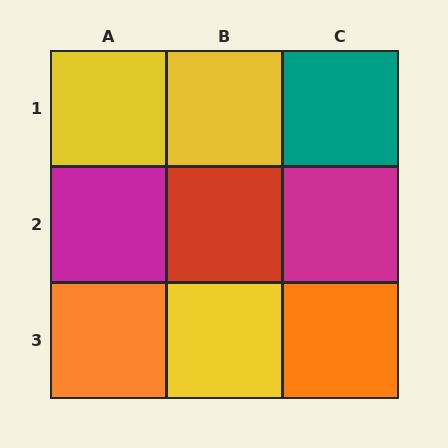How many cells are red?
1 cell is red.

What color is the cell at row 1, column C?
Teal.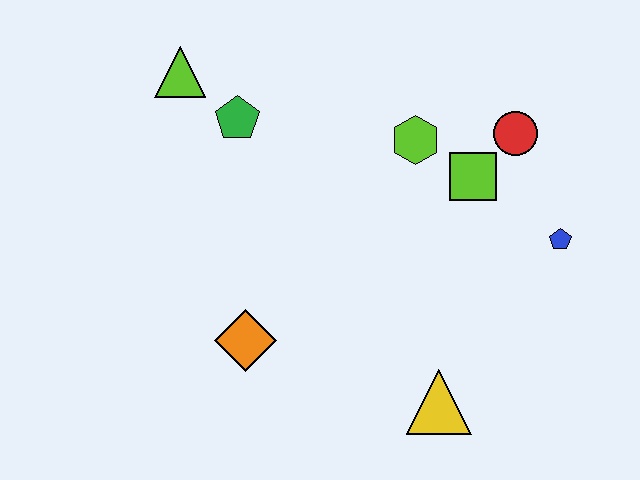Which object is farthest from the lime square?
The lime triangle is farthest from the lime square.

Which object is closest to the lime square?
The red circle is closest to the lime square.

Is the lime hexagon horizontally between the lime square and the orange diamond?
Yes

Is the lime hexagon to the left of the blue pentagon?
Yes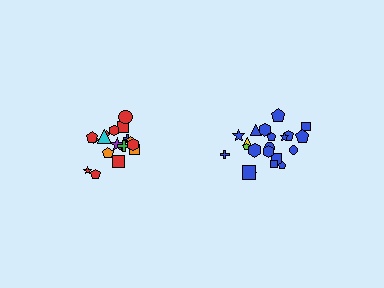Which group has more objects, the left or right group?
The right group.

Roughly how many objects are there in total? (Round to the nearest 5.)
Roughly 40 objects in total.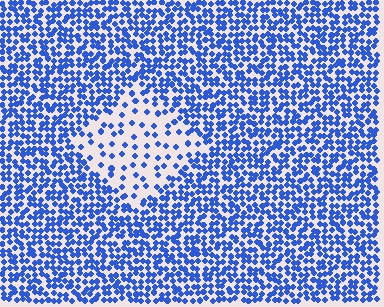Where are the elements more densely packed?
The elements are more densely packed outside the diamond boundary.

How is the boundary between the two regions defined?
The boundary is defined by a change in element density (approximately 2.9x ratio). All elements are the same color, size, and shape.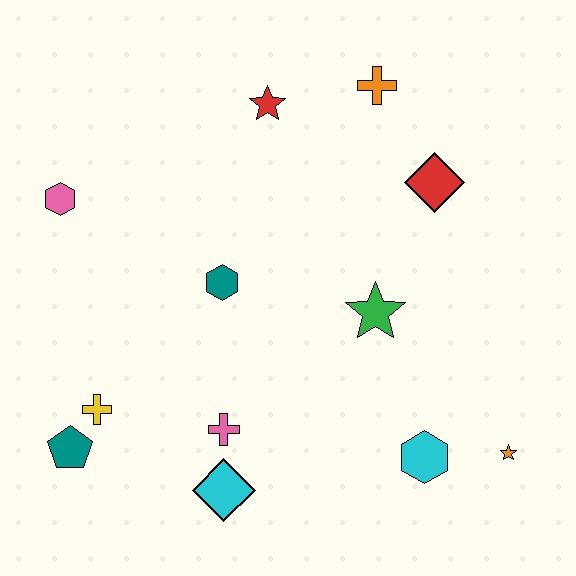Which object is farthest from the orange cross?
The teal pentagon is farthest from the orange cross.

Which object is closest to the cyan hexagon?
The orange star is closest to the cyan hexagon.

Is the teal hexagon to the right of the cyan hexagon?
No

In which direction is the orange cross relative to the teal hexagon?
The orange cross is above the teal hexagon.